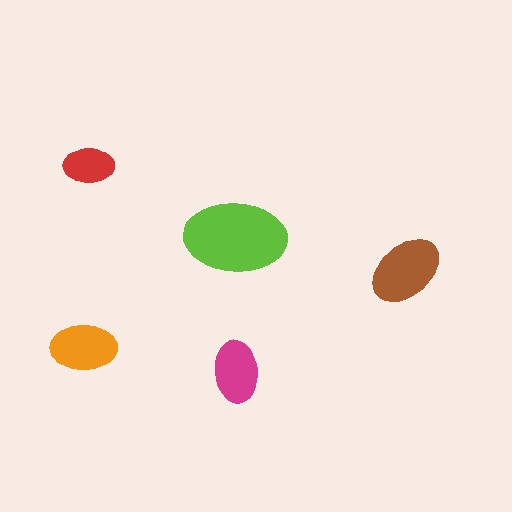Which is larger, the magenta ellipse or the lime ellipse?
The lime one.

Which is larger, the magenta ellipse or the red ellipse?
The magenta one.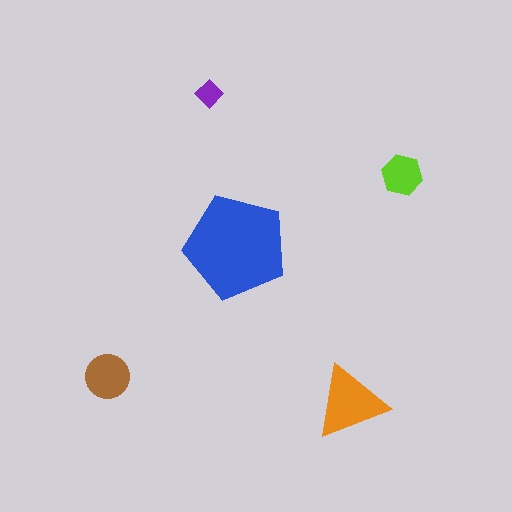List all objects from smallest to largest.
The purple diamond, the lime hexagon, the brown circle, the orange triangle, the blue pentagon.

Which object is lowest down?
The orange triangle is bottommost.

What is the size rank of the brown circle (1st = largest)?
3rd.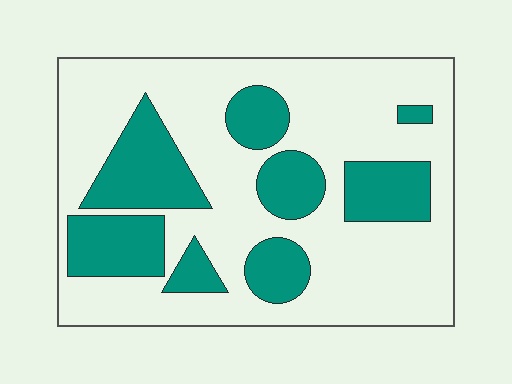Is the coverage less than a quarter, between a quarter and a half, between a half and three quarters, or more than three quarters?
Between a quarter and a half.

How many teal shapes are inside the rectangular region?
8.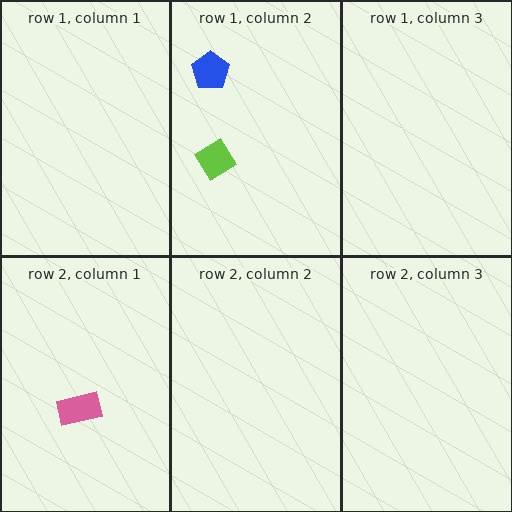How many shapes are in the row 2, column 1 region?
1.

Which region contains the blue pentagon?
The row 1, column 2 region.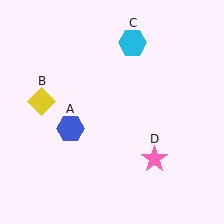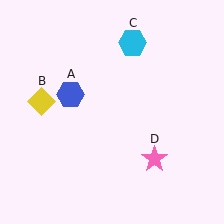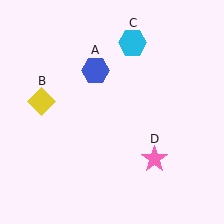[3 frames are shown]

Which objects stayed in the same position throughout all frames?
Yellow diamond (object B) and cyan hexagon (object C) and pink star (object D) remained stationary.